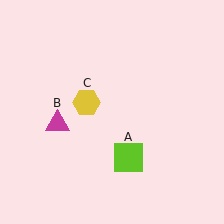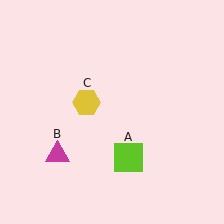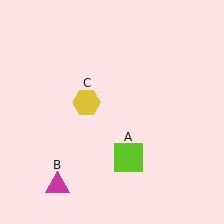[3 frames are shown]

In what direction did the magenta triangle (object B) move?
The magenta triangle (object B) moved down.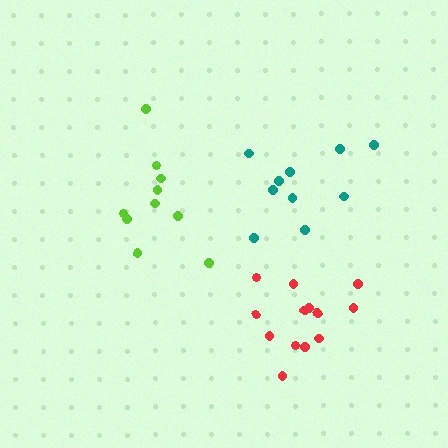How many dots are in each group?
Group 1: 10 dots, Group 2: 10 dots, Group 3: 13 dots (33 total).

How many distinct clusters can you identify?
There are 3 distinct clusters.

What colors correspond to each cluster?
The clusters are colored: teal, lime, red.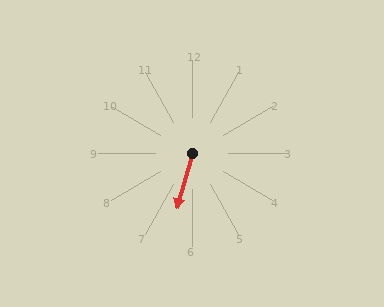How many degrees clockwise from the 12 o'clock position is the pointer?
Approximately 196 degrees.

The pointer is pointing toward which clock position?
Roughly 7 o'clock.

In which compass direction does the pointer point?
South.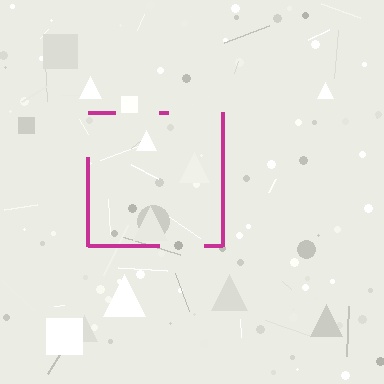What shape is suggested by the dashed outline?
The dashed outline suggests a square.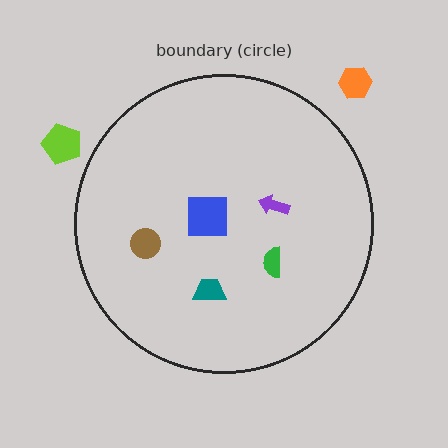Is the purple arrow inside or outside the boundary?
Inside.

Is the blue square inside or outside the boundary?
Inside.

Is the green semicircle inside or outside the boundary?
Inside.